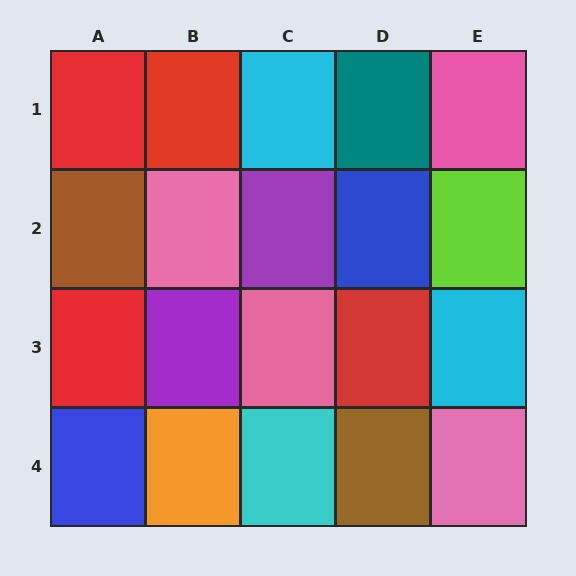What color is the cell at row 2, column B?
Pink.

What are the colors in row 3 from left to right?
Red, purple, pink, red, cyan.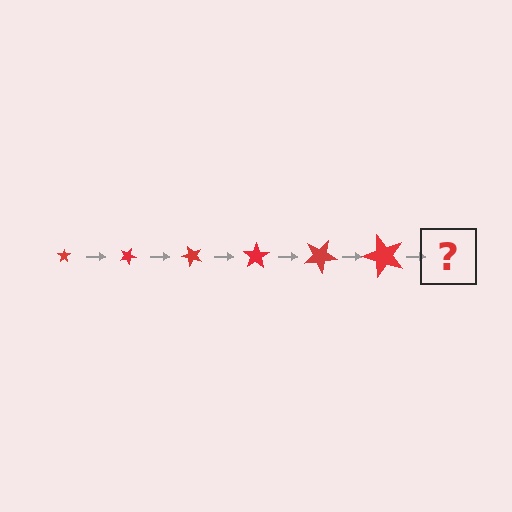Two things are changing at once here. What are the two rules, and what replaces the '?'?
The two rules are that the star grows larger each step and it rotates 25 degrees each step. The '?' should be a star, larger than the previous one and rotated 150 degrees from the start.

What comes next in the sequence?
The next element should be a star, larger than the previous one and rotated 150 degrees from the start.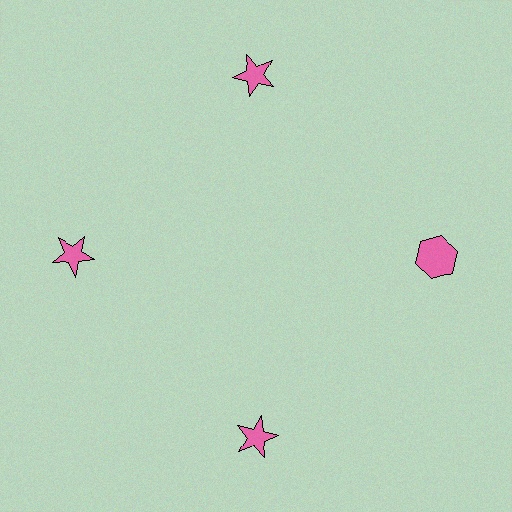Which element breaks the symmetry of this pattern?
The pink hexagon at roughly the 3 o'clock position breaks the symmetry. All other shapes are pink stars.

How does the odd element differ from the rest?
It has a different shape: hexagon instead of star.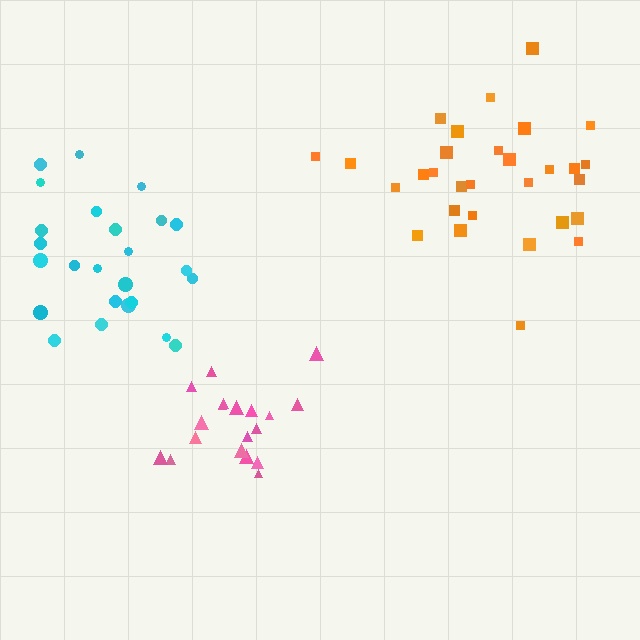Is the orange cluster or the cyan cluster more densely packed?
Cyan.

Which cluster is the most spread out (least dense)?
Orange.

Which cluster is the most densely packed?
Cyan.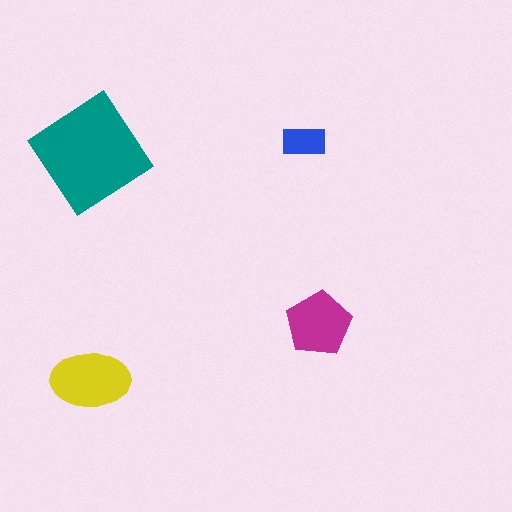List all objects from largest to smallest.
The teal diamond, the yellow ellipse, the magenta pentagon, the blue rectangle.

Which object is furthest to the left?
The teal diamond is leftmost.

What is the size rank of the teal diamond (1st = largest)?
1st.